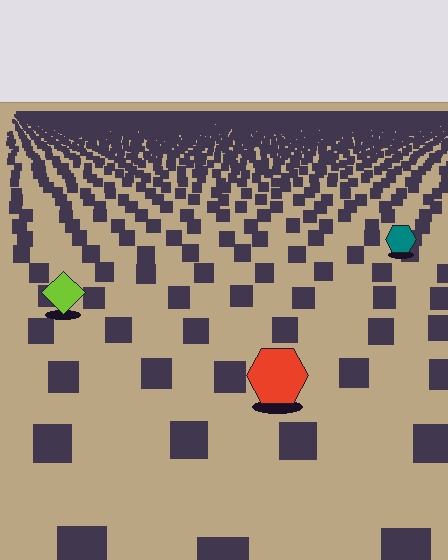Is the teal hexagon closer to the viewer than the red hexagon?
No. The red hexagon is closer — you can tell from the texture gradient: the ground texture is coarser near it.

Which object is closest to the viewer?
The red hexagon is closest. The texture marks near it are larger and more spread out.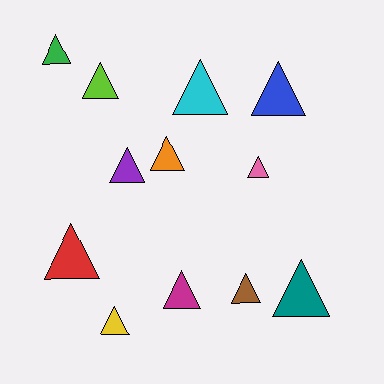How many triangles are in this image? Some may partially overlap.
There are 12 triangles.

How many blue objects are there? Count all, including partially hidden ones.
There is 1 blue object.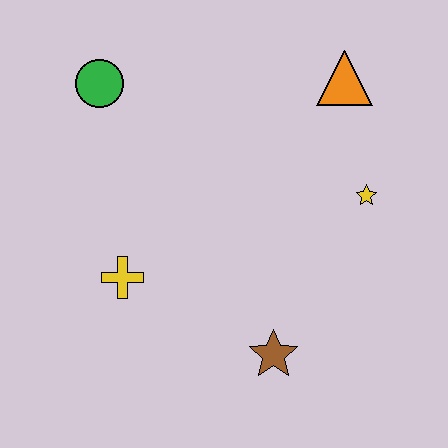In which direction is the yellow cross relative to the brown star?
The yellow cross is to the left of the brown star.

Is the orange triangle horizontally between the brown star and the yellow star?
Yes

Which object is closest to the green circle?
The yellow cross is closest to the green circle.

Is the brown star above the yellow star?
No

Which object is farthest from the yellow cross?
The orange triangle is farthest from the yellow cross.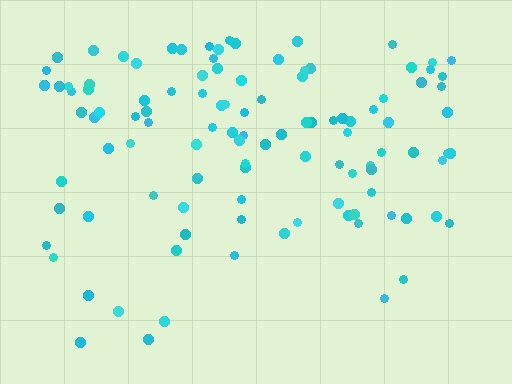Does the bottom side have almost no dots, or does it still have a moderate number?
Still a moderate number, just noticeably fewer than the top.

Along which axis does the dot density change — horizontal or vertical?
Vertical.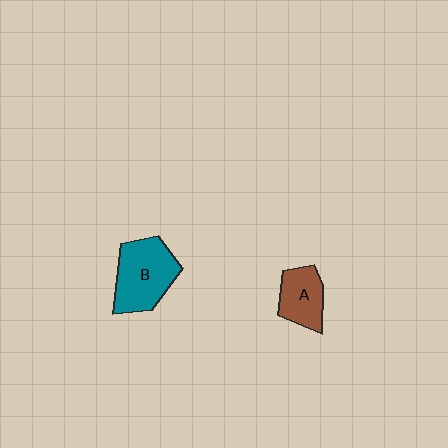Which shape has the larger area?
Shape B (teal).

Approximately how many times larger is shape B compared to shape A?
Approximately 1.6 times.